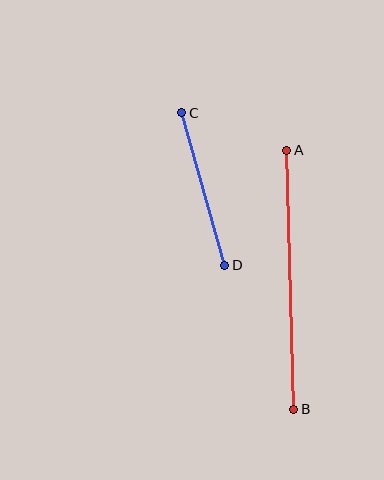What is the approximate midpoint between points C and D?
The midpoint is at approximately (203, 189) pixels.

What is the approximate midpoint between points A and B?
The midpoint is at approximately (290, 280) pixels.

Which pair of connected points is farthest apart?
Points A and B are farthest apart.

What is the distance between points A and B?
The distance is approximately 259 pixels.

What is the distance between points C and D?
The distance is approximately 159 pixels.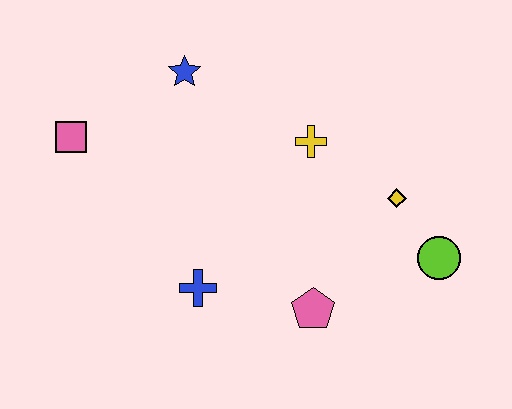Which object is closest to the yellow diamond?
The lime circle is closest to the yellow diamond.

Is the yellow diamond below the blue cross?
No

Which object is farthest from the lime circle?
The pink square is farthest from the lime circle.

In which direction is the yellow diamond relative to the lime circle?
The yellow diamond is above the lime circle.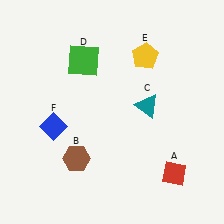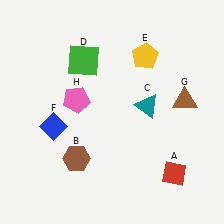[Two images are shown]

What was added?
A brown triangle (G), a pink pentagon (H) were added in Image 2.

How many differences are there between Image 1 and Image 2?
There are 2 differences between the two images.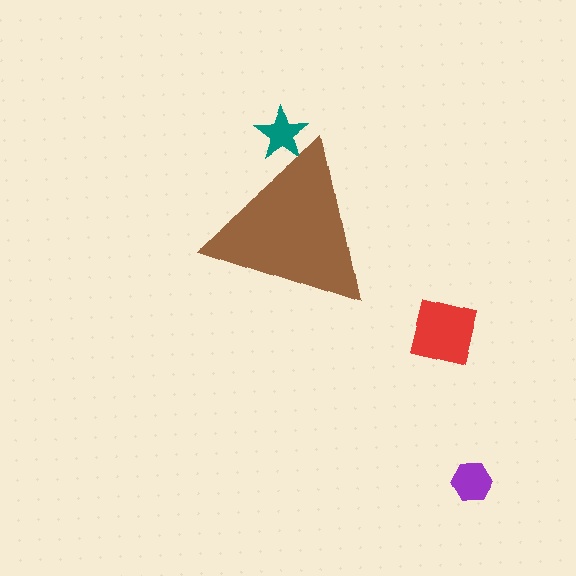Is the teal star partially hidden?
Yes, the teal star is partially hidden behind the brown triangle.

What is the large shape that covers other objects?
A brown triangle.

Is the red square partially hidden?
No, the red square is fully visible.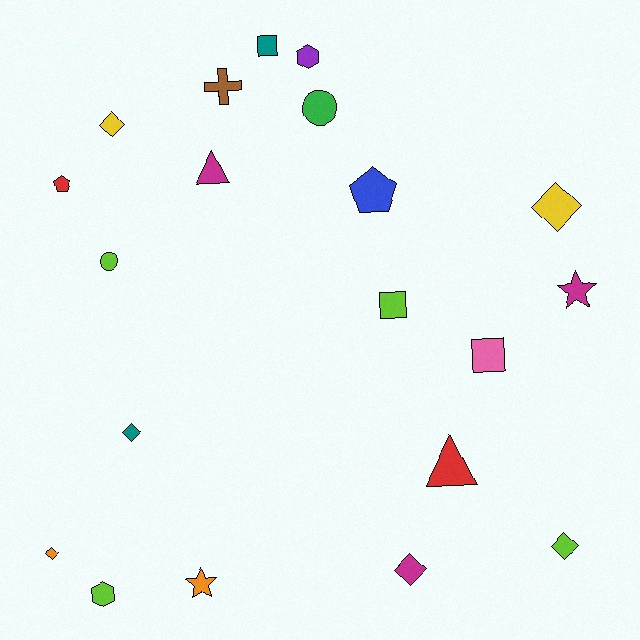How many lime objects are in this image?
There are 4 lime objects.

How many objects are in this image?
There are 20 objects.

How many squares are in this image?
There are 3 squares.